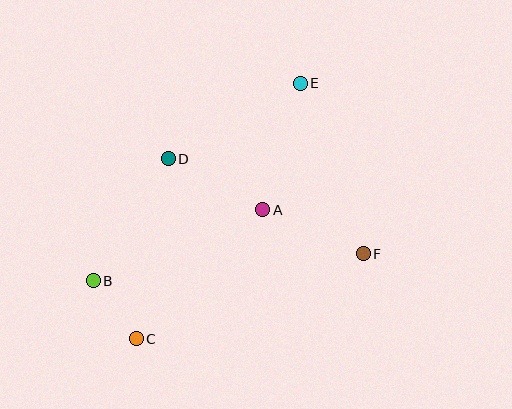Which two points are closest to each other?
Points B and C are closest to each other.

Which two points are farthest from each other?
Points C and E are farthest from each other.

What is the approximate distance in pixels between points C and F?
The distance between C and F is approximately 242 pixels.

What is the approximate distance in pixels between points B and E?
The distance between B and E is approximately 286 pixels.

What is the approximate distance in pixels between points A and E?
The distance between A and E is approximately 132 pixels.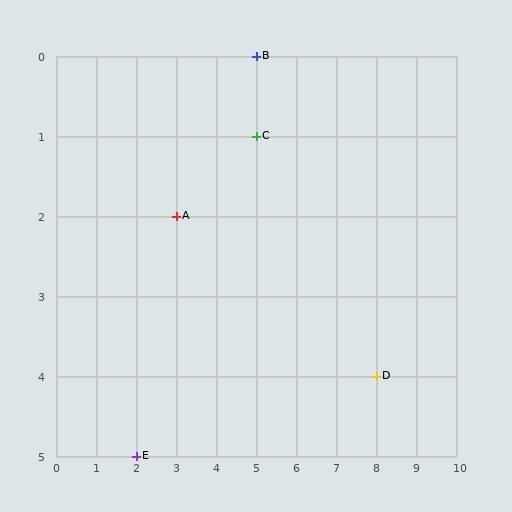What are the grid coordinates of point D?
Point D is at grid coordinates (8, 4).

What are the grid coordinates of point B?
Point B is at grid coordinates (5, 0).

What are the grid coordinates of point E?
Point E is at grid coordinates (2, 5).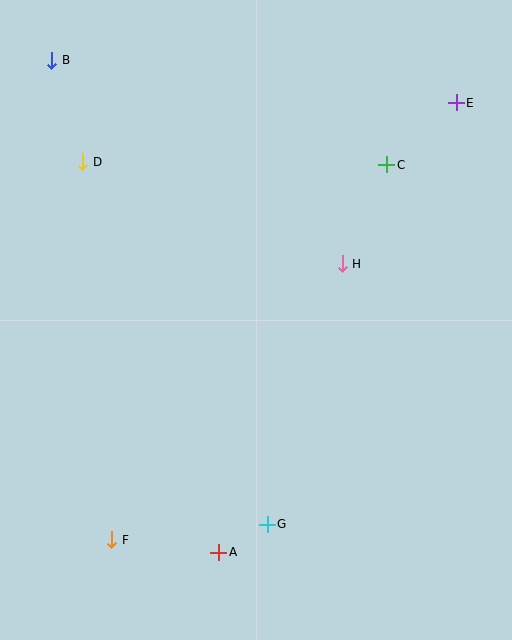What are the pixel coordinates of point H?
Point H is at (342, 264).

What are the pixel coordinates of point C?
Point C is at (386, 165).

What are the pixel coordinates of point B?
Point B is at (52, 60).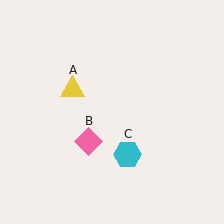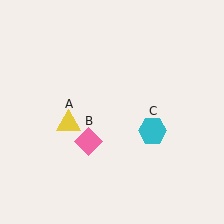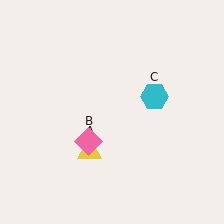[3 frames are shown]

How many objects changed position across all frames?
2 objects changed position: yellow triangle (object A), cyan hexagon (object C).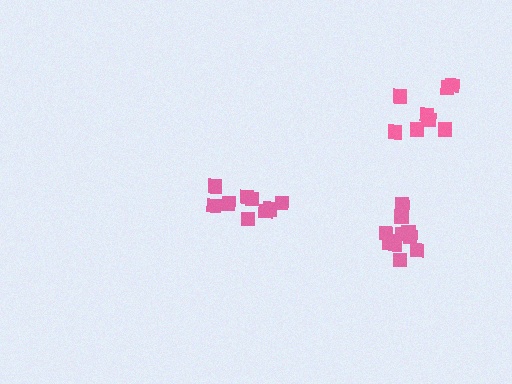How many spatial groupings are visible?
There are 3 spatial groupings.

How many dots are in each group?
Group 1: 9 dots, Group 2: 8 dots, Group 3: 12 dots (29 total).